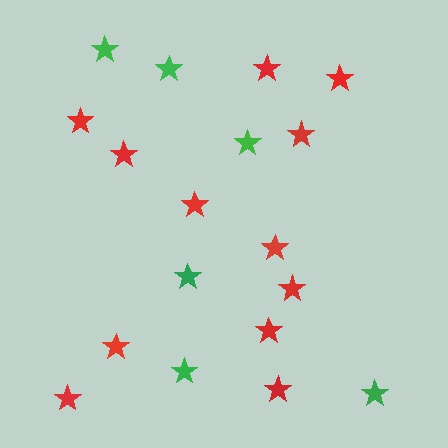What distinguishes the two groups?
There are 2 groups: one group of red stars (12) and one group of green stars (6).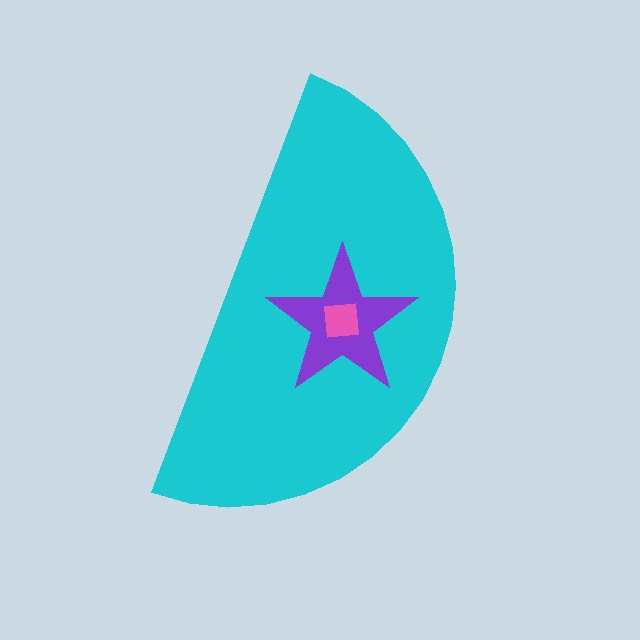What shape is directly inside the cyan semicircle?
The purple star.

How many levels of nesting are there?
3.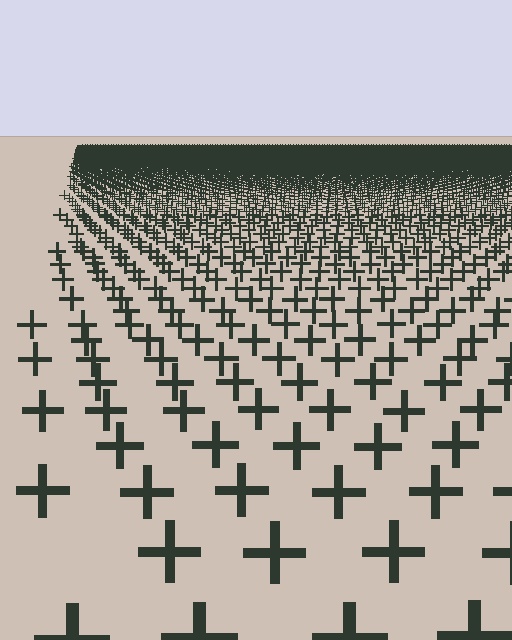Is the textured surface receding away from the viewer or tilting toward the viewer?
The surface is receding away from the viewer. Texture elements get smaller and denser toward the top.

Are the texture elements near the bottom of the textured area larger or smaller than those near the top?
Larger. Near the bottom, elements are closer to the viewer and appear at a bigger on-screen size.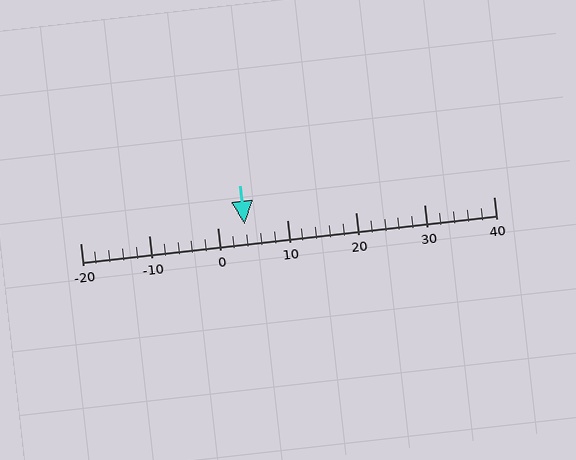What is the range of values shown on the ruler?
The ruler shows values from -20 to 40.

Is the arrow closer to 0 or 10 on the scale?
The arrow is closer to 0.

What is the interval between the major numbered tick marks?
The major tick marks are spaced 10 units apart.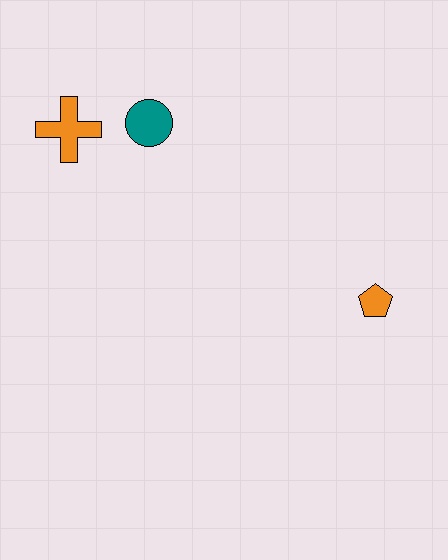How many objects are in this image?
There are 3 objects.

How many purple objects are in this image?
There are no purple objects.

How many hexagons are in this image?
There are no hexagons.